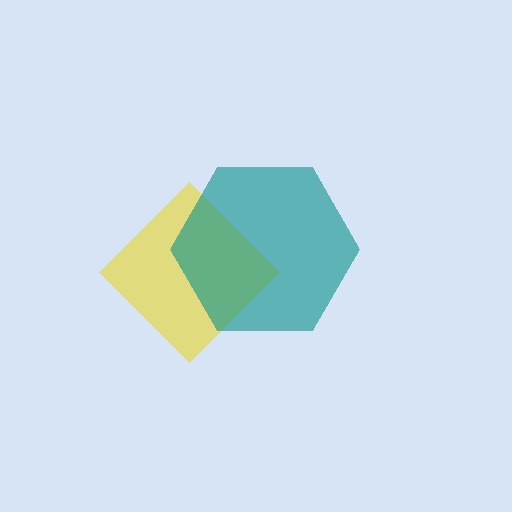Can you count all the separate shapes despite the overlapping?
Yes, there are 2 separate shapes.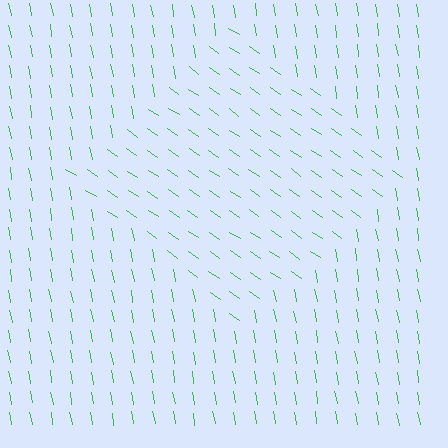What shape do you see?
I see a diamond.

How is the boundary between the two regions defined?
The boundary is defined purely by a change in line orientation (approximately 45 degrees difference). All lines are the same color and thickness.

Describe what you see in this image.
The image is filled with small green line segments. A diamond region in the image has lines oriented differently from the surrounding lines, creating a visible texture boundary.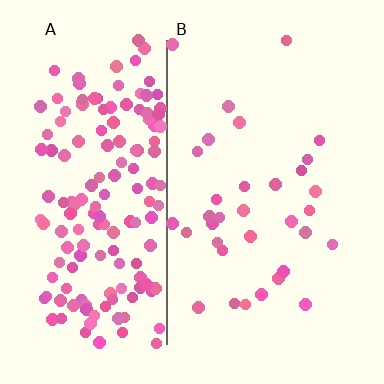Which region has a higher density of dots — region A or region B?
A (the left).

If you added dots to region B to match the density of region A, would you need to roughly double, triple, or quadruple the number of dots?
Approximately quadruple.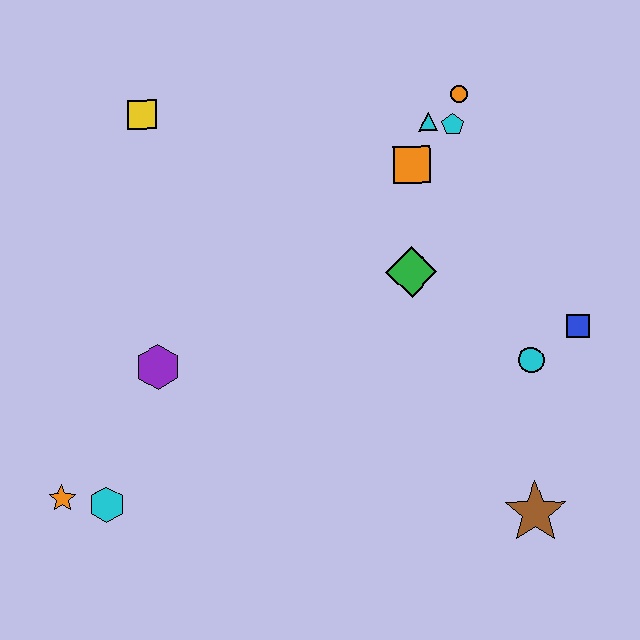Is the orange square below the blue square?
No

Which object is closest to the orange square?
The cyan triangle is closest to the orange square.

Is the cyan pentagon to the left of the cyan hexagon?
No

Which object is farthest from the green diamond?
The orange star is farthest from the green diamond.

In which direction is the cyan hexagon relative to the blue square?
The cyan hexagon is to the left of the blue square.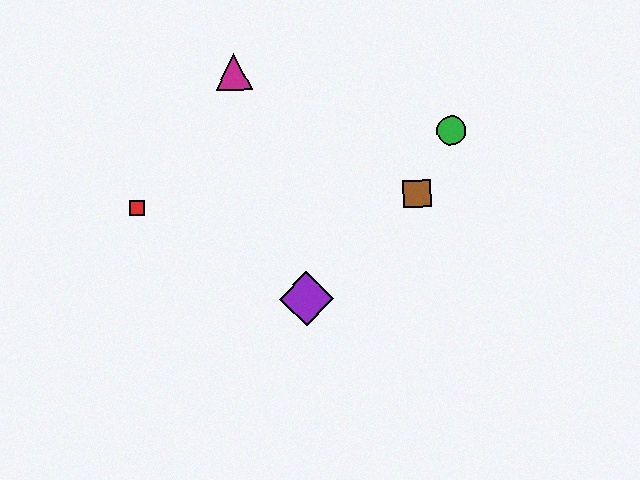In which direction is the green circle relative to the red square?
The green circle is to the right of the red square.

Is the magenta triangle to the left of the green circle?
Yes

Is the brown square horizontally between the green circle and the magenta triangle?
Yes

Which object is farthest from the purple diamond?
The magenta triangle is farthest from the purple diamond.